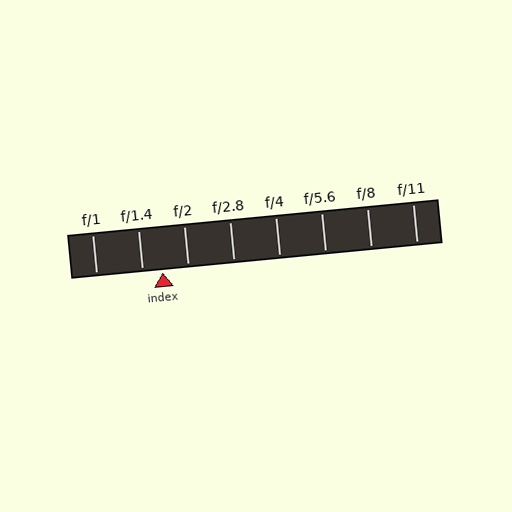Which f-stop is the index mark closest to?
The index mark is closest to f/1.4.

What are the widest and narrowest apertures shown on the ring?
The widest aperture shown is f/1 and the narrowest is f/11.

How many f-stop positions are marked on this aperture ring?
There are 8 f-stop positions marked.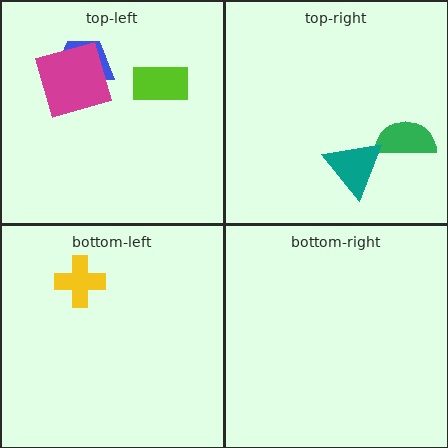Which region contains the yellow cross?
The bottom-left region.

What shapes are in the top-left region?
The blue trapezoid, the lime rectangle, the magenta square.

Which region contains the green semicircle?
The top-right region.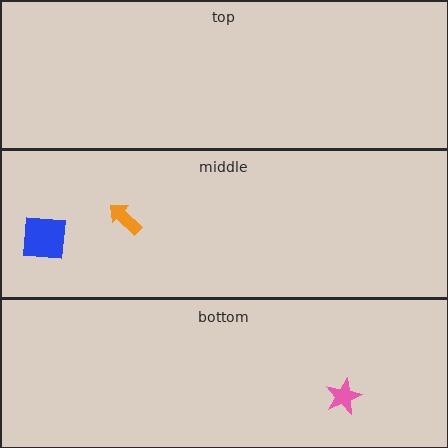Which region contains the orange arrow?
The middle region.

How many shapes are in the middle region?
2.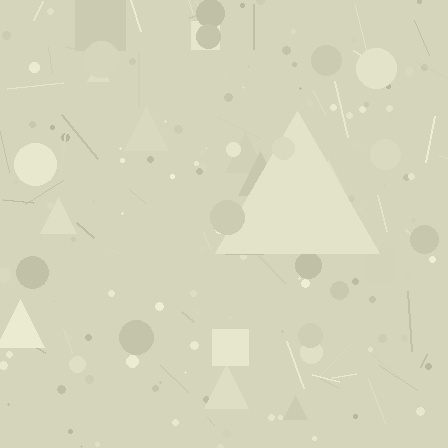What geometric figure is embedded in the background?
A triangle is embedded in the background.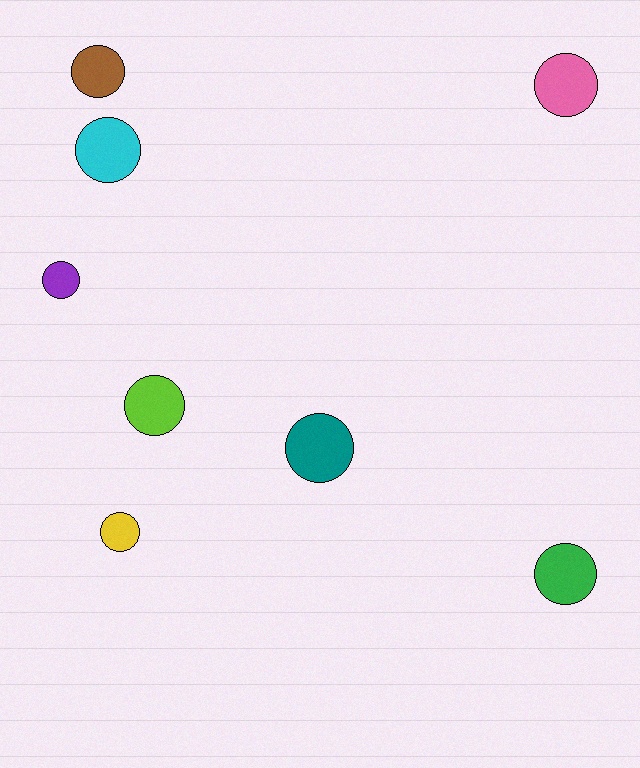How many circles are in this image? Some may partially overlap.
There are 8 circles.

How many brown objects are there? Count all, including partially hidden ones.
There is 1 brown object.